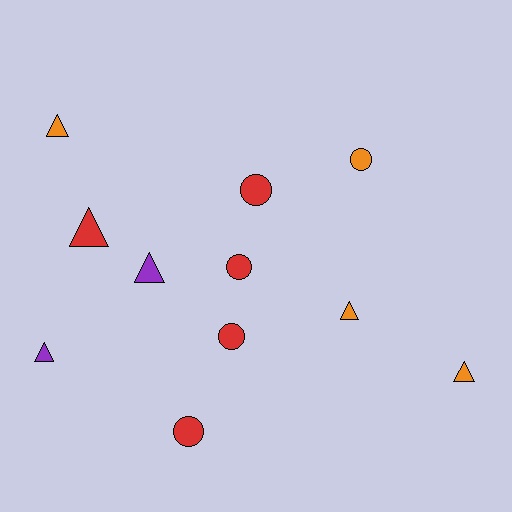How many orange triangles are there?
There are 3 orange triangles.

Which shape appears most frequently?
Triangle, with 6 objects.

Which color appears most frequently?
Red, with 5 objects.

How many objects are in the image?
There are 11 objects.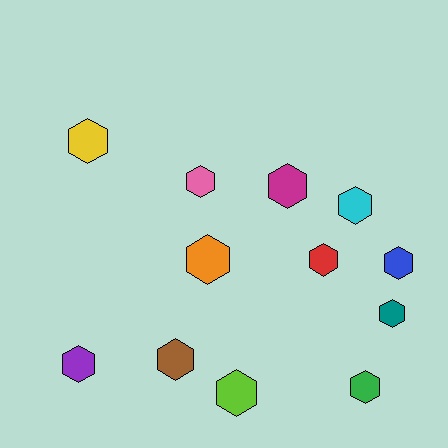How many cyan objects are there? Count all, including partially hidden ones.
There is 1 cyan object.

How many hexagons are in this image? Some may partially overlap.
There are 12 hexagons.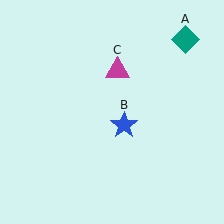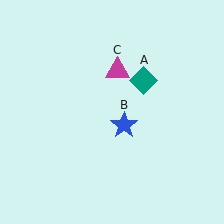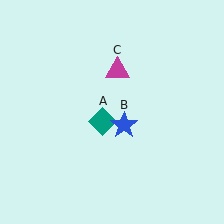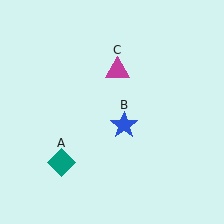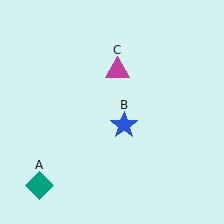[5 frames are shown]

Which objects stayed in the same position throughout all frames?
Blue star (object B) and magenta triangle (object C) remained stationary.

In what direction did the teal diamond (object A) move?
The teal diamond (object A) moved down and to the left.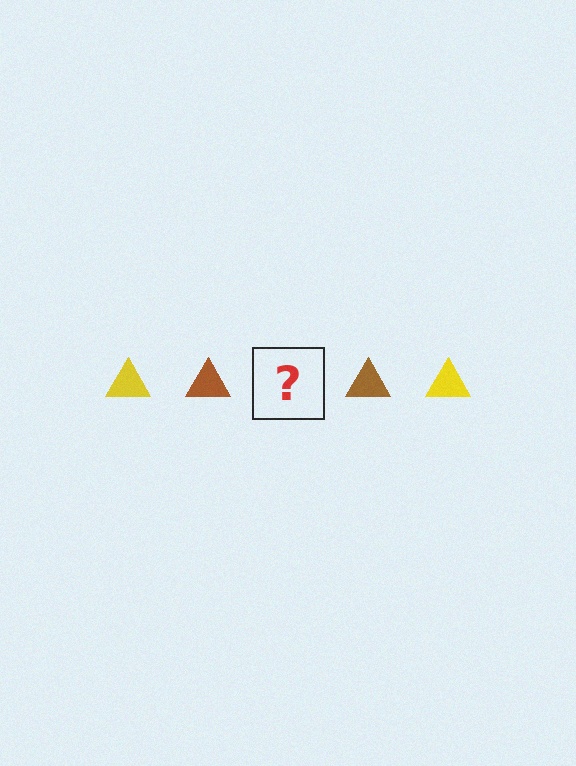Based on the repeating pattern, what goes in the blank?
The blank should be a yellow triangle.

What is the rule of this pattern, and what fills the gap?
The rule is that the pattern cycles through yellow, brown triangles. The gap should be filled with a yellow triangle.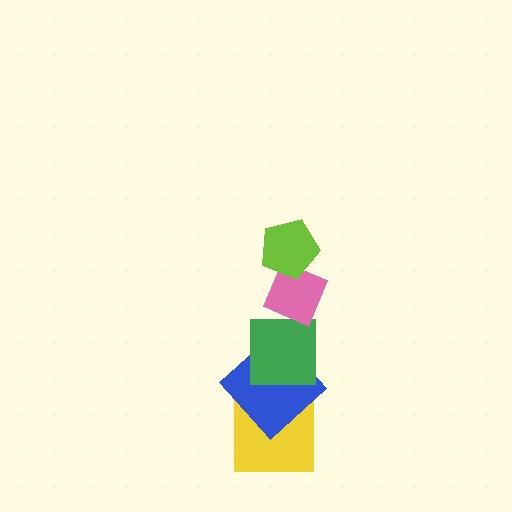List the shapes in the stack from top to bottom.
From top to bottom: the lime pentagon, the pink diamond, the green square, the blue diamond, the yellow square.